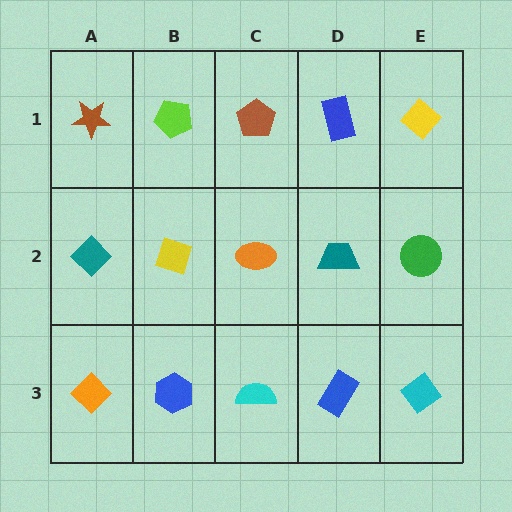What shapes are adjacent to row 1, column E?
A green circle (row 2, column E), a blue rectangle (row 1, column D).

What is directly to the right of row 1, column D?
A yellow diamond.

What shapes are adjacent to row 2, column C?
A brown pentagon (row 1, column C), a cyan semicircle (row 3, column C), a yellow diamond (row 2, column B), a teal trapezoid (row 2, column D).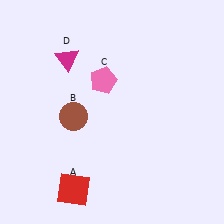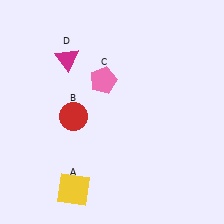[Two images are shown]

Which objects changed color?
A changed from red to yellow. B changed from brown to red.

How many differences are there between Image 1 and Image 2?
There are 2 differences between the two images.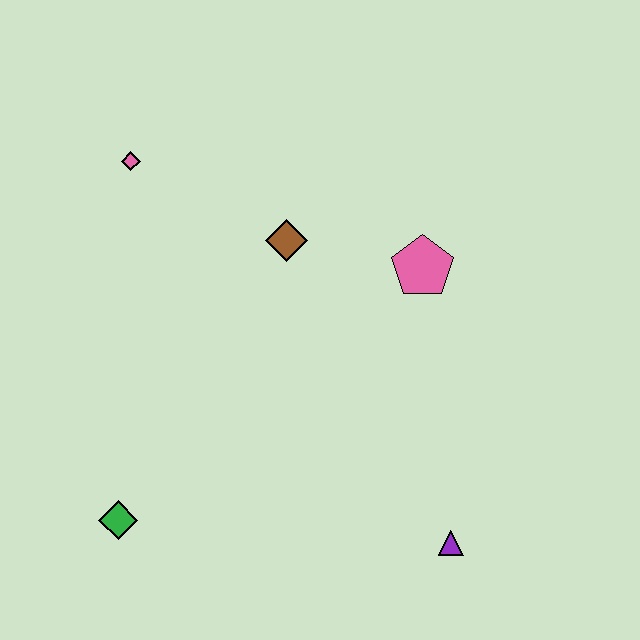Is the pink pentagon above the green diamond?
Yes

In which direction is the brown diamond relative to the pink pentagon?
The brown diamond is to the left of the pink pentagon.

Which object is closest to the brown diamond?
The pink pentagon is closest to the brown diamond.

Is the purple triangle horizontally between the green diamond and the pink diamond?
No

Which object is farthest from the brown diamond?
The purple triangle is farthest from the brown diamond.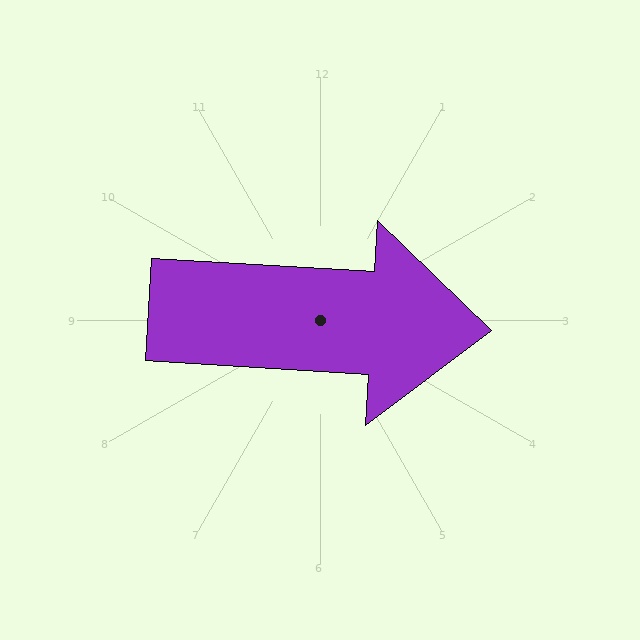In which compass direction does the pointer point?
East.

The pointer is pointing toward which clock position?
Roughly 3 o'clock.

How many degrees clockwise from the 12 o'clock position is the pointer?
Approximately 93 degrees.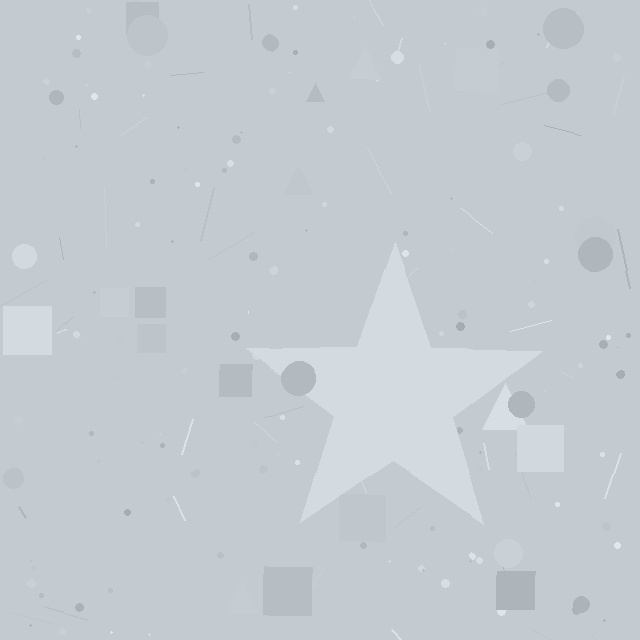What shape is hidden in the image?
A star is hidden in the image.